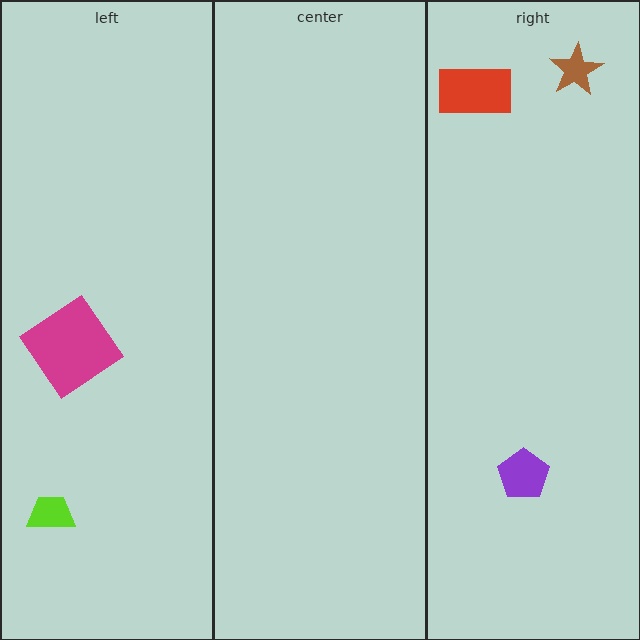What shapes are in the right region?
The purple pentagon, the brown star, the red rectangle.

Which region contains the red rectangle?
The right region.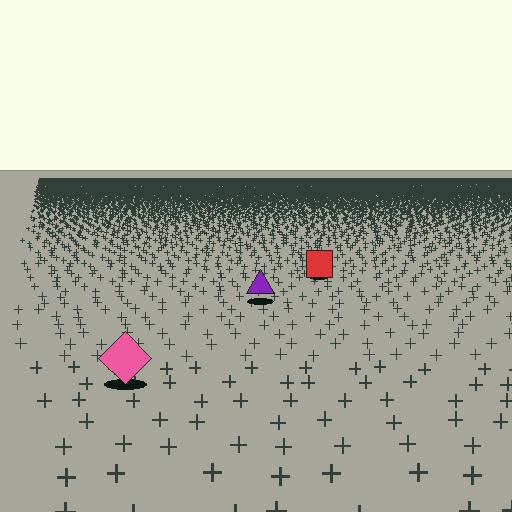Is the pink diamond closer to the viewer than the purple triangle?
Yes. The pink diamond is closer — you can tell from the texture gradient: the ground texture is coarser near it.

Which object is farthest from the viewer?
The red square is farthest from the viewer. It appears smaller and the ground texture around it is denser.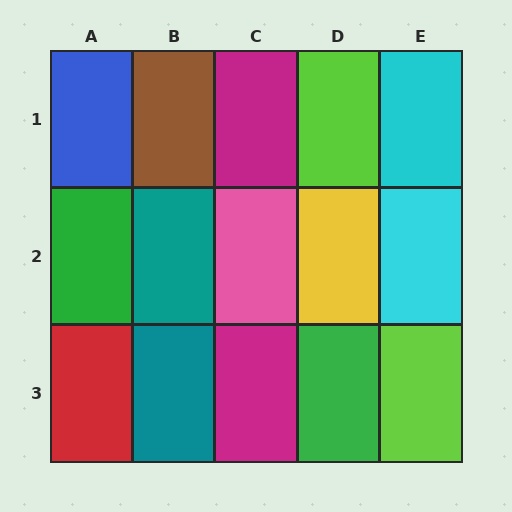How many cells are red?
1 cell is red.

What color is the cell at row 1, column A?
Blue.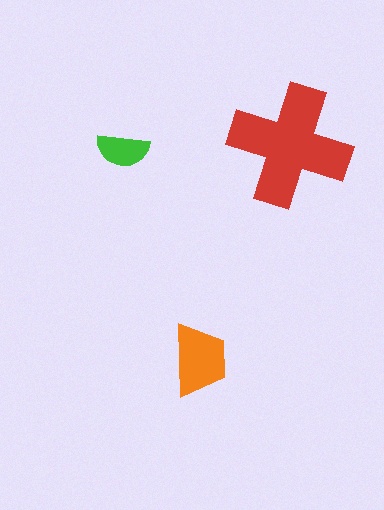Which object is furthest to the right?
The red cross is rightmost.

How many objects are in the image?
There are 3 objects in the image.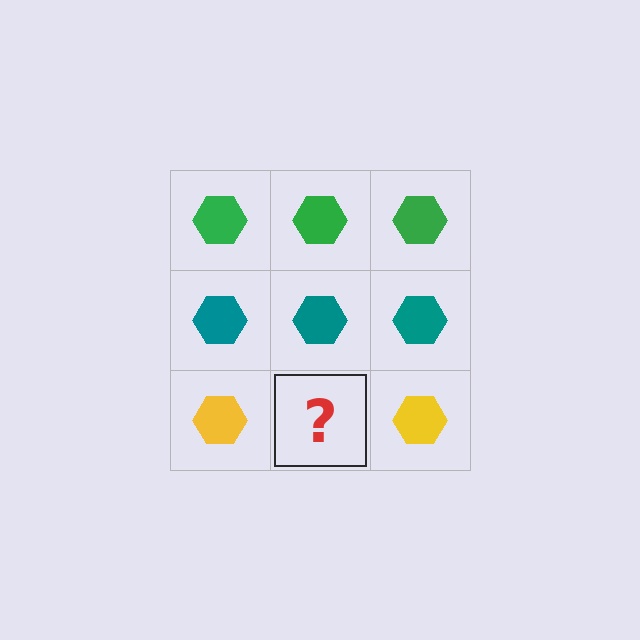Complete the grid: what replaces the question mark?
The question mark should be replaced with a yellow hexagon.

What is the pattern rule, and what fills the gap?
The rule is that each row has a consistent color. The gap should be filled with a yellow hexagon.